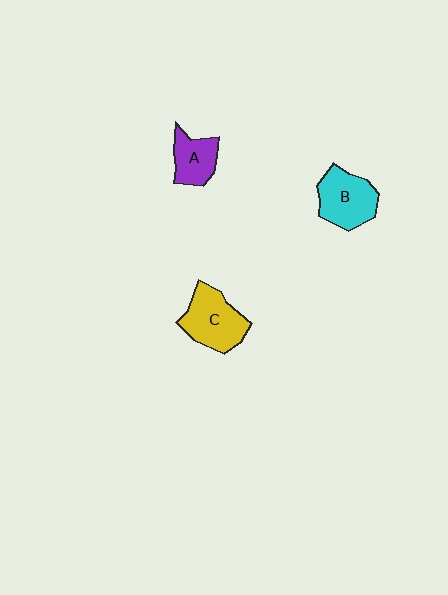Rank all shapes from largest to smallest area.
From largest to smallest: C (yellow), B (cyan), A (purple).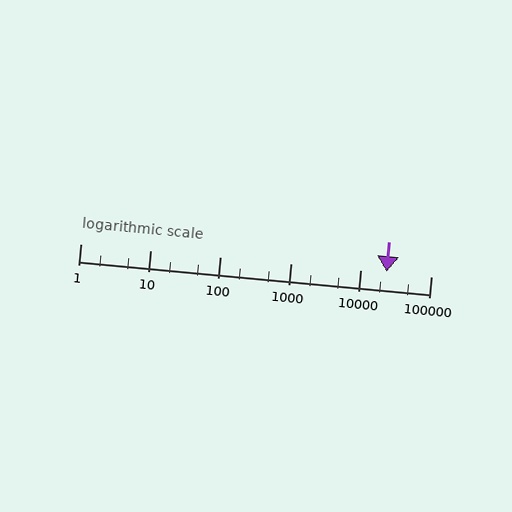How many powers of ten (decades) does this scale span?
The scale spans 5 decades, from 1 to 100000.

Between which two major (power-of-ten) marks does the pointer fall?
The pointer is between 10000 and 100000.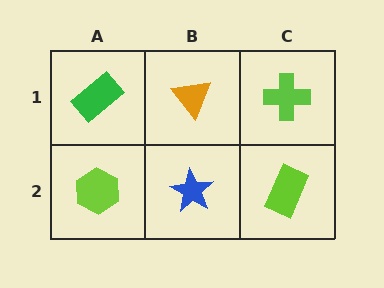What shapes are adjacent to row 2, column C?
A lime cross (row 1, column C), a blue star (row 2, column B).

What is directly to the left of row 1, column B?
A green rectangle.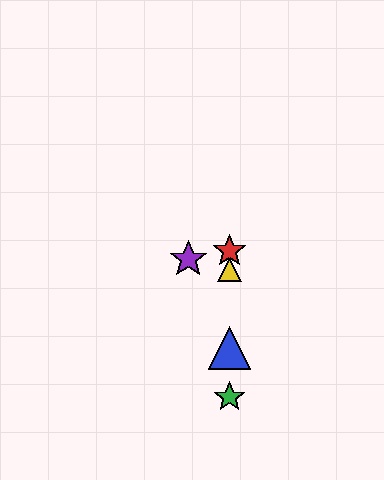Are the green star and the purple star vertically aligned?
No, the green star is at x≈230 and the purple star is at x≈188.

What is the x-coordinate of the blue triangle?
The blue triangle is at x≈230.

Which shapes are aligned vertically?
The red star, the blue triangle, the green star, the yellow triangle are aligned vertically.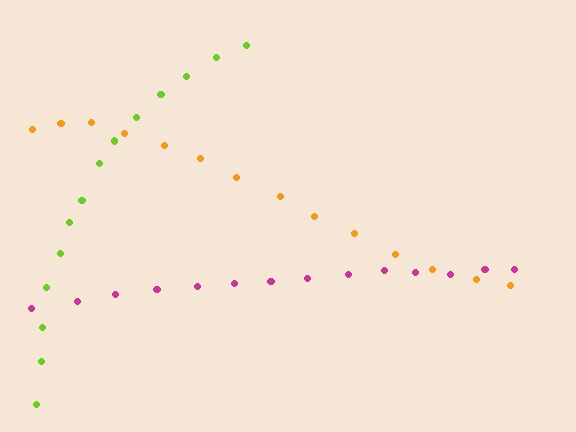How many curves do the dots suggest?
There are 3 distinct paths.